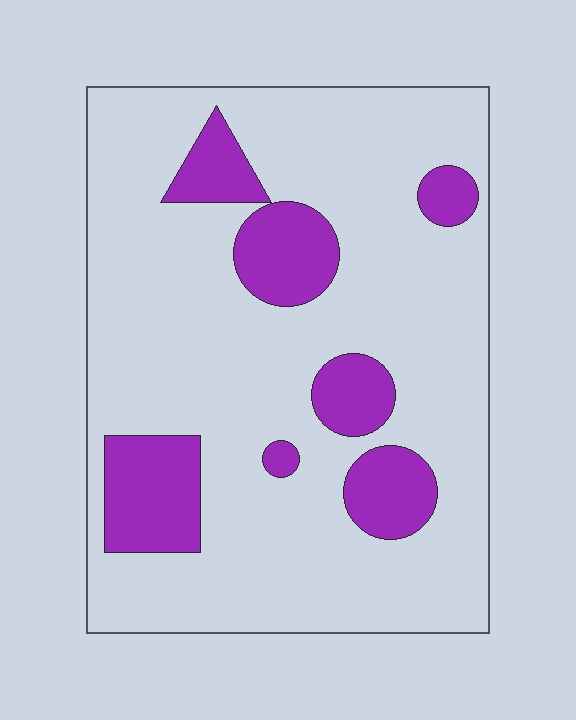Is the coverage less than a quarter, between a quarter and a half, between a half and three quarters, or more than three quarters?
Less than a quarter.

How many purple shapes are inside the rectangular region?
7.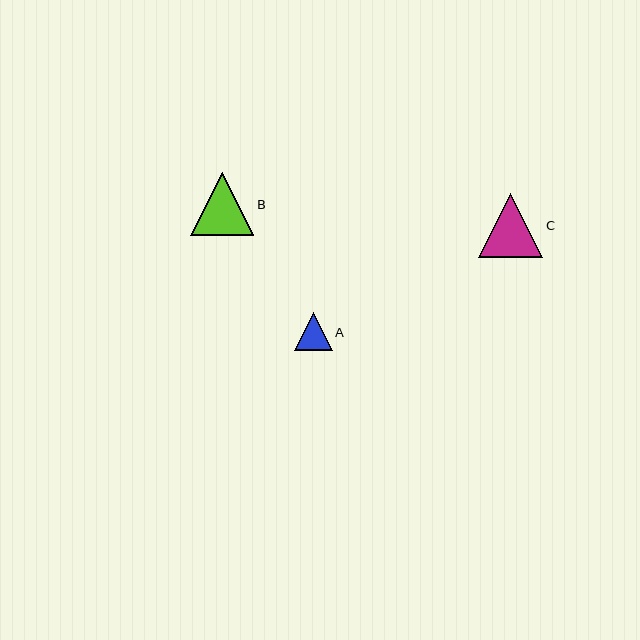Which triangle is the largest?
Triangle C is the largest with a size of approximately 64 pixels.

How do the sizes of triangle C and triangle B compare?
Triangle C and triangle B are approximately the same size.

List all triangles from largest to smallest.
From largest to smallest: C, B, A.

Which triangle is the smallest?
Triangle A is the smallest with a size of approximately 38 pixels.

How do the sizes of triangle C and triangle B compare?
Triangle C and triangle B are approximately the same size.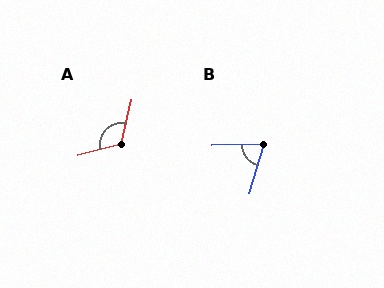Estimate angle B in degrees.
Approximately 73 degrees.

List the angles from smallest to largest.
B (73°), A (119°).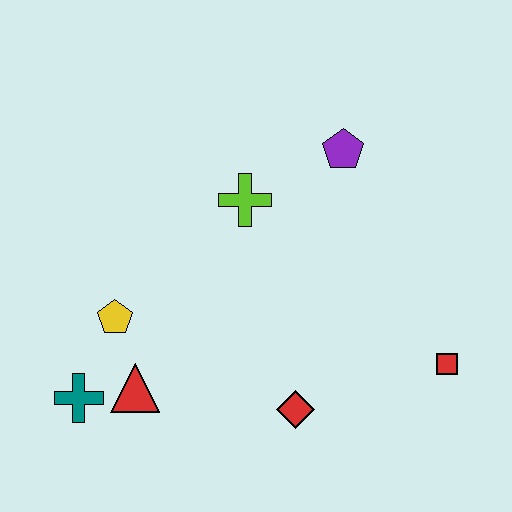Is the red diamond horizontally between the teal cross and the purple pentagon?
Yes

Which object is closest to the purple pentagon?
The lime cross is closest to the purple pentagon.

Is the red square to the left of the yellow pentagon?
No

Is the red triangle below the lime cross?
Yes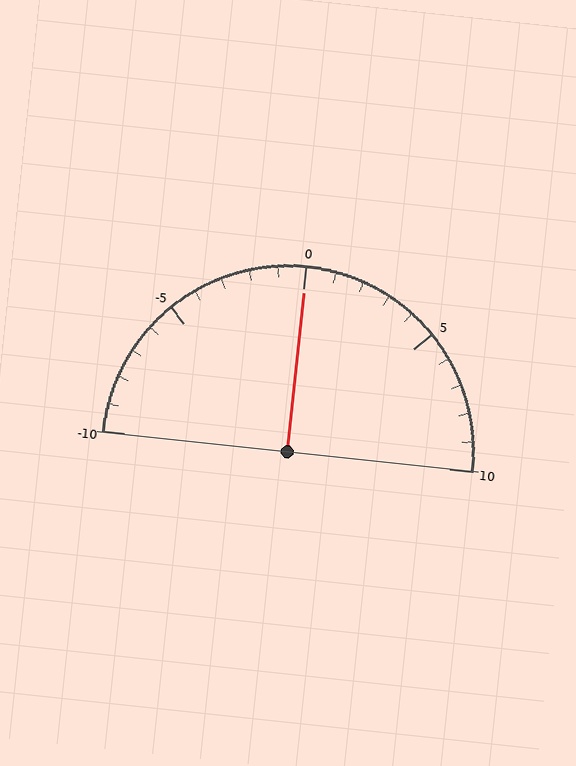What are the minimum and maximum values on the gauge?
The gauge ranges from -10 to 10.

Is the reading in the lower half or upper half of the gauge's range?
The reading is in the upper half of the range (-10 to 10).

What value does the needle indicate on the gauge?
The needle indicates approximately 0.